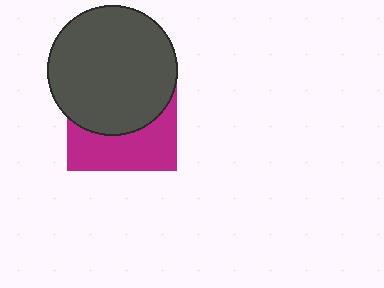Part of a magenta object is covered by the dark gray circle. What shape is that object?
It is a square.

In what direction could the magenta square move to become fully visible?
The magenta square could move down. That would shift it out from behind the dark gray circle entirely.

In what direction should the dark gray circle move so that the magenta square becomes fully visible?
The dark gray circle should move up. That is the shortest direction to clear the overlap and leave the magenta square fully visible.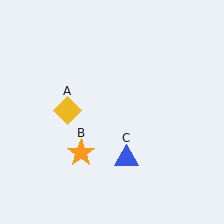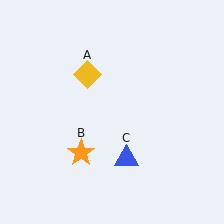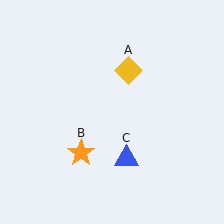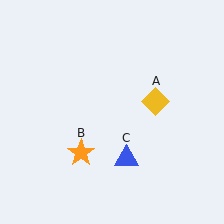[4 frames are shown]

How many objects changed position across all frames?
1 object changed position: yellow diamond (object A).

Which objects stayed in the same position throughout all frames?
Orange star (object B) and blue triangle (object C) remained stationary.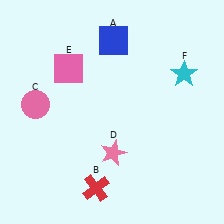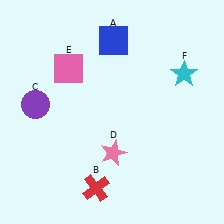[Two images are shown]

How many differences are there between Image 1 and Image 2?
There is 1 difference between the two images.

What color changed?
The circle (C) changed from pink in Image 1 to purple in Image 2.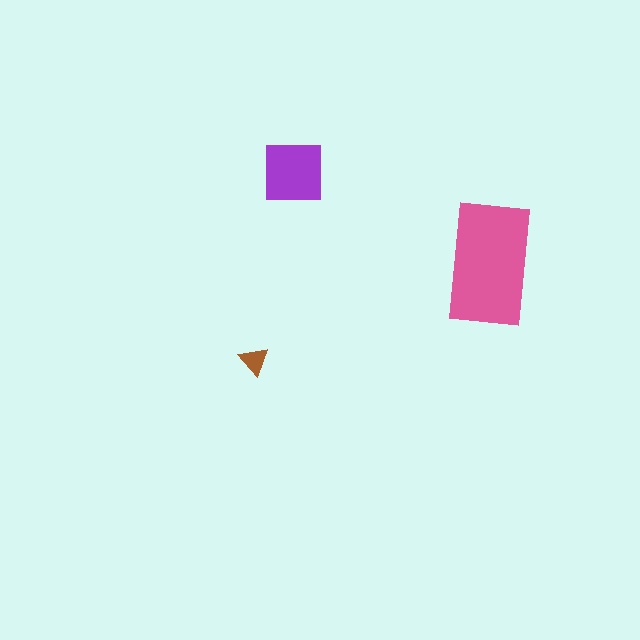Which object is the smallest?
The brown triangle.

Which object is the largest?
The pink rectangle.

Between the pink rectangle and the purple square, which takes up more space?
The pink rectangle.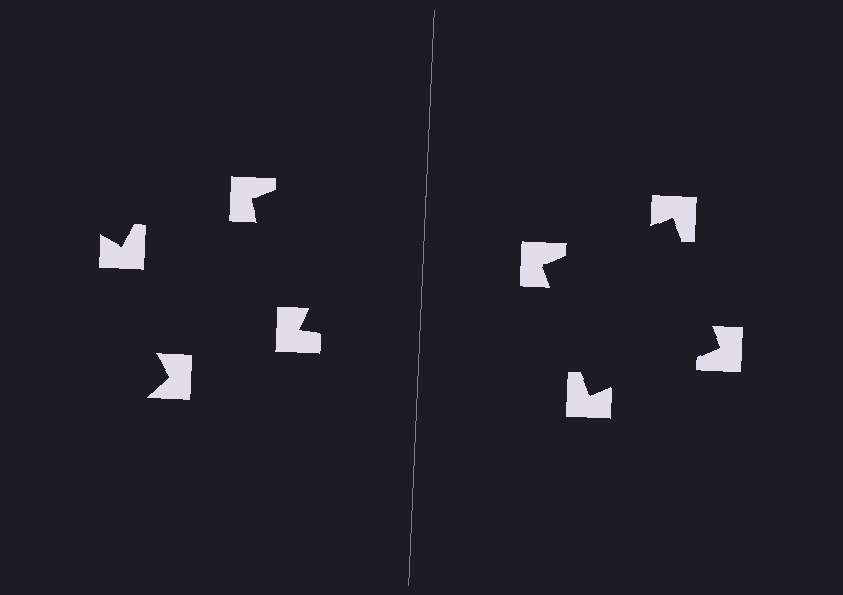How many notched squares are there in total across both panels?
8 — 4 on each side.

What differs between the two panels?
The notched squares are positioned identically on both sides; only the wedge orientations differ. On the right they align to a square; on the left they are misaligned.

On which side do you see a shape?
An illusory square appears on the right side. On the left side the wedge cuts are rotated, so no coherent shape forms.